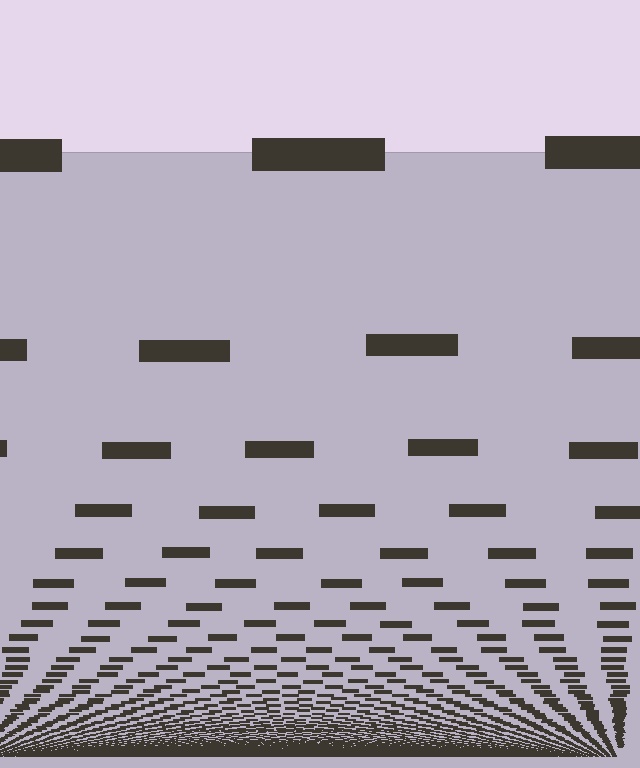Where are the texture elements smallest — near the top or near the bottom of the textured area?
Near the bottom.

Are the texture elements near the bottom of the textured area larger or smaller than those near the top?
Smaller. The gradient is inverted — elements near the bottom are smaller and denser.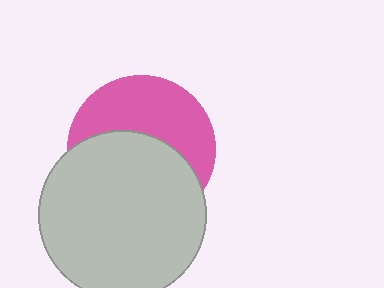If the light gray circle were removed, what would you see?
You would see the complete pink circle.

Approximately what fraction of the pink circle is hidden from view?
Roughly 54% of the pink circle is hidden behind the light gray circle.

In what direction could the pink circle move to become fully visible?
The pink circle could move up. That would shift it out from behind the light gray circle entirely.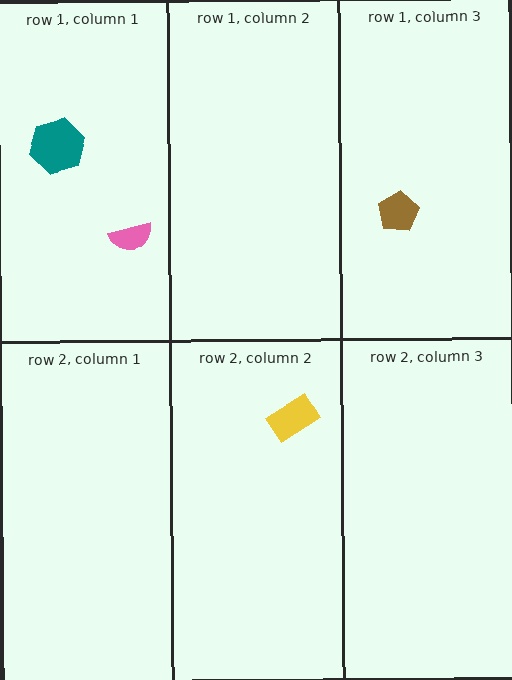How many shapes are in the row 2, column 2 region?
1.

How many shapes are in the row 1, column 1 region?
2.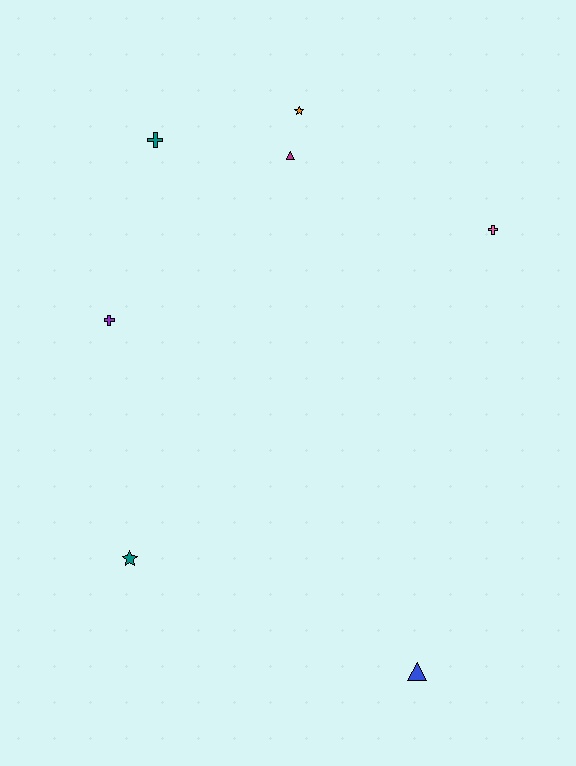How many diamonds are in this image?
There are no diamonds.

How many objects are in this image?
There are 7 objects.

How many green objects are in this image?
There are no green objects.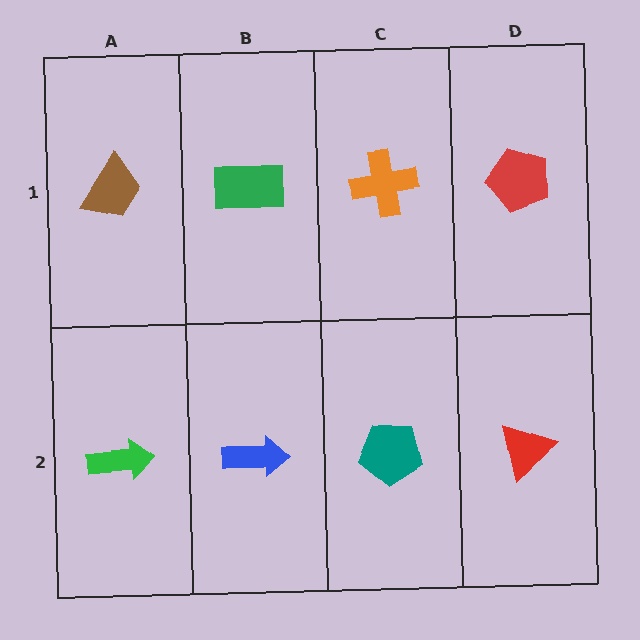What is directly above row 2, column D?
A red pentagon.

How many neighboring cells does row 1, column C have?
3.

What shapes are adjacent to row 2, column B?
A green rectangle (row 1, column B), a green arrow (row 2, column A), a teal pentagon (row 2, column C).